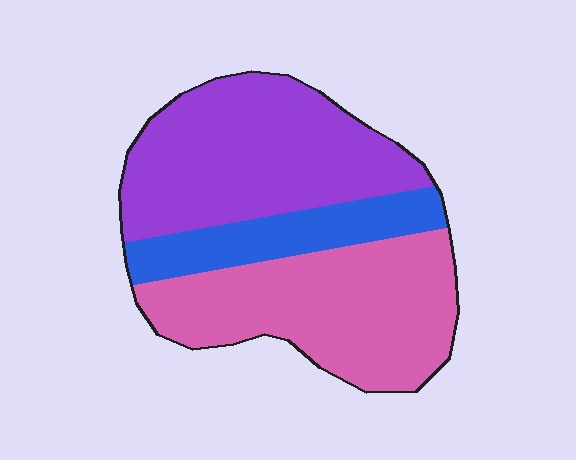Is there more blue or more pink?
Pink.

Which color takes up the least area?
Blue, at roughly 15%.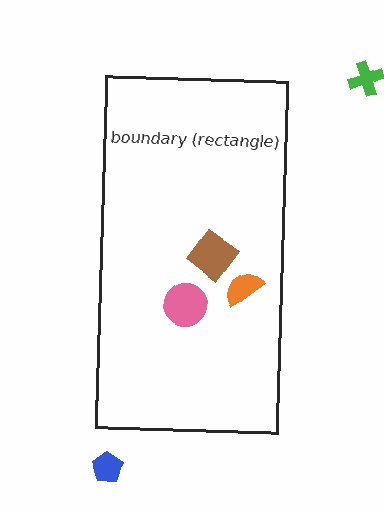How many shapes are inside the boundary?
3 inside, 2 outside.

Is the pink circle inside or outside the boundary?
Inside.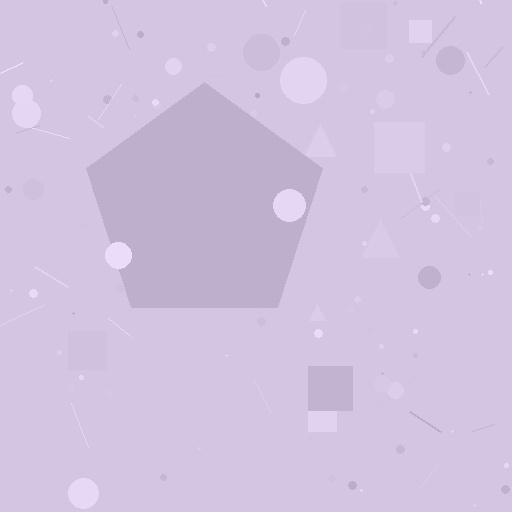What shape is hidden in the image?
A pentagon is hidden in the image.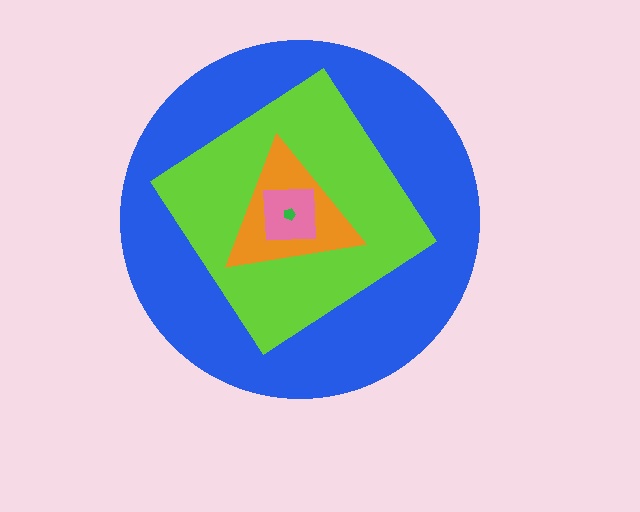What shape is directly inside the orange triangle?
The pink square.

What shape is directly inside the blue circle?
The lime diamond.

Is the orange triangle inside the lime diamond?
Yes.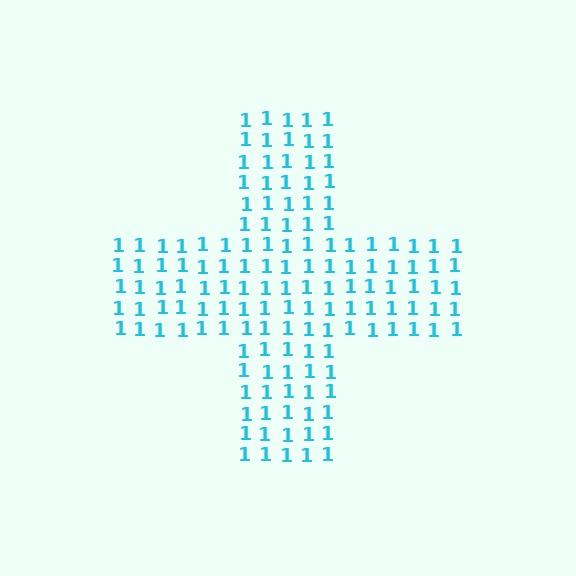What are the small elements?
The small elements are digit 1's.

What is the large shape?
The large shape is a cross.